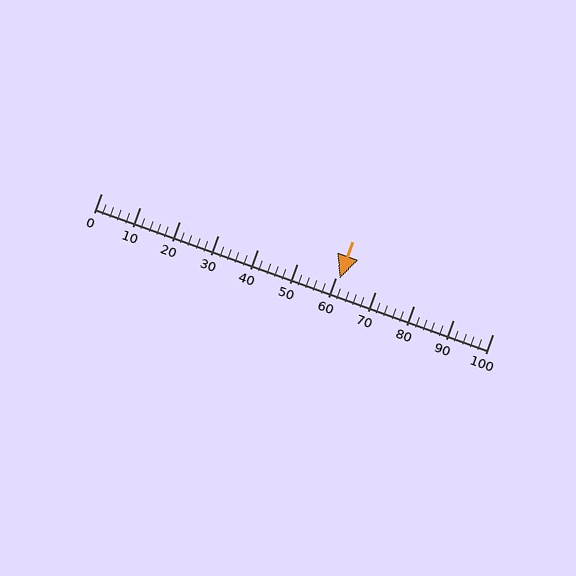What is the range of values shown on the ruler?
The ruler shows values from 0 to 100.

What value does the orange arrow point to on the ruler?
The orange arrow points to approximately 61.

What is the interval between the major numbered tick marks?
The major tick marks are spaced 10 units apart.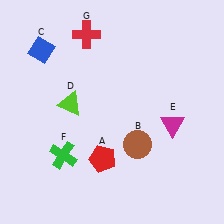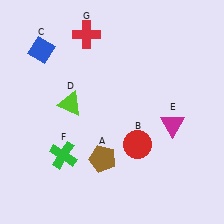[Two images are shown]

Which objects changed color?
A changed from red to brown. B changed from brown to red.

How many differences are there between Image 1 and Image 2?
There are 2 differences between the two images.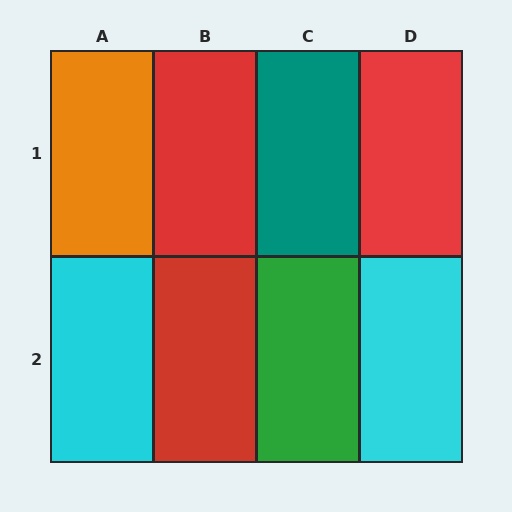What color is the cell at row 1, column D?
Red.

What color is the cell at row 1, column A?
Orange.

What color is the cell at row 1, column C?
Teal.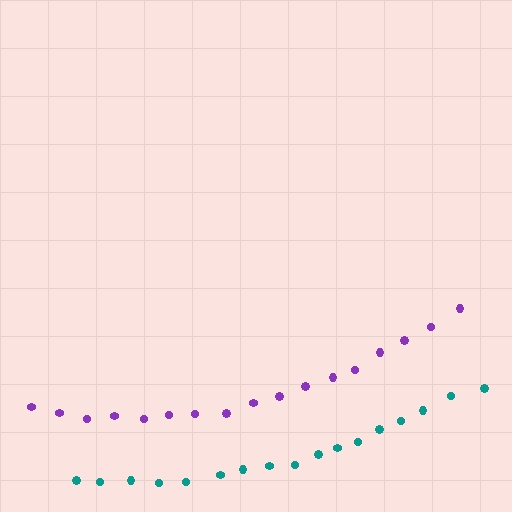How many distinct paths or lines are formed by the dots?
There are 2 distinct paths.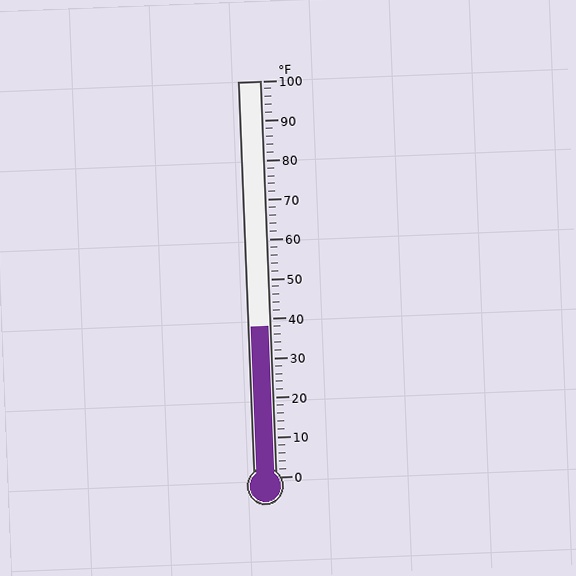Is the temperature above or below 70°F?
The temperature is below 70°F.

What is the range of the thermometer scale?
The thermometer scale ranges from 0°F to 100°F.